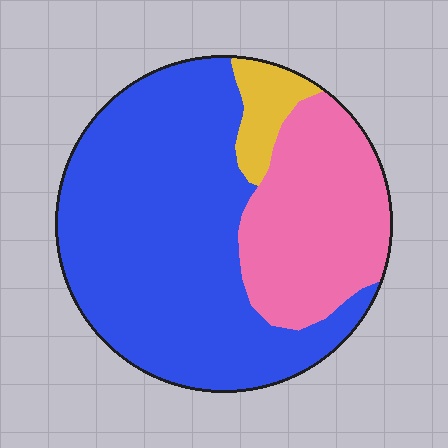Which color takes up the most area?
Blue, at roughly 65%.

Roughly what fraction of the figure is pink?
Pink takes up about one third (1/3) of the figure.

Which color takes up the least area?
Yellow, at roughly 5%.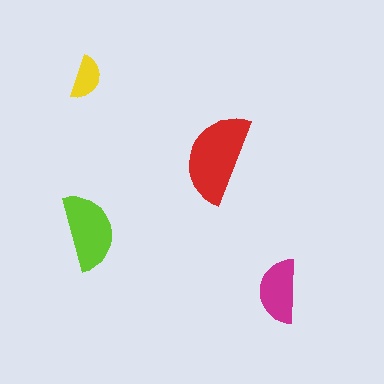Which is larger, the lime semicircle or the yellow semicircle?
The lime one.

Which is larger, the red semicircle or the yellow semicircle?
The red one.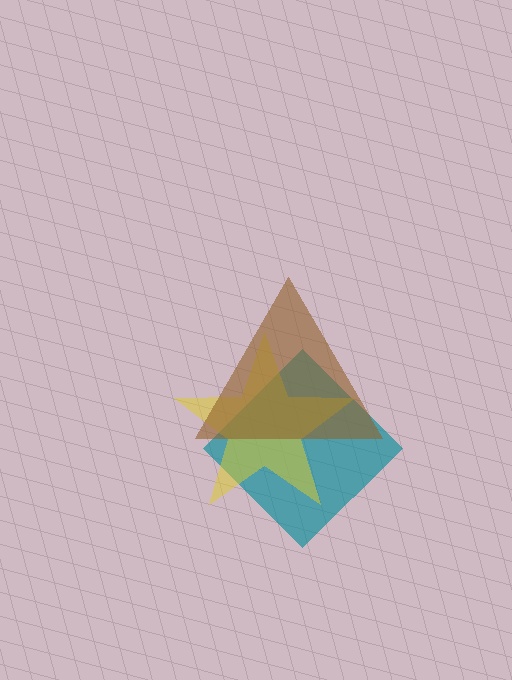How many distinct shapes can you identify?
There are 3 distinct shapes: a teal diamond, a yellow star, a brown triangle.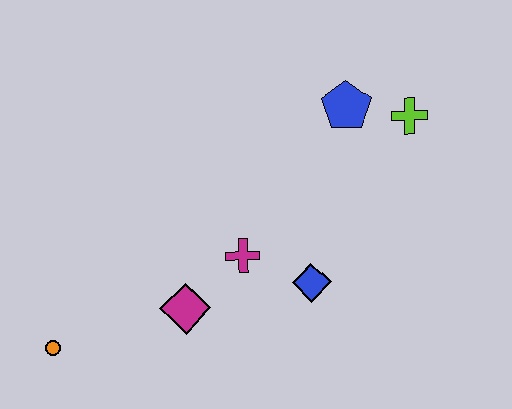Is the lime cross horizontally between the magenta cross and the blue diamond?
No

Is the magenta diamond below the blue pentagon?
Yes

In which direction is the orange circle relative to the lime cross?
The orange circle is to the left of the lime cross.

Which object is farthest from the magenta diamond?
The lime cross is farthest from the magenta diamond.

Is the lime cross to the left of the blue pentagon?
No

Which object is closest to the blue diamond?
The magenta cross is closest to the blue diamond.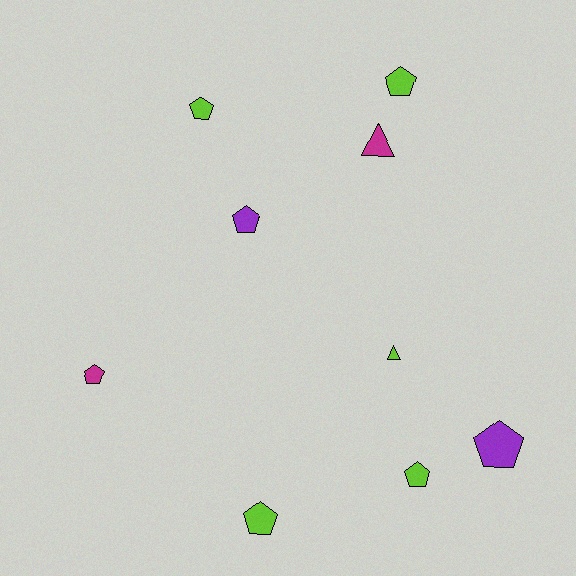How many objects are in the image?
There are 9 objects.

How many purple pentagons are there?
There are 2 purple pentagons.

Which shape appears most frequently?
Pentagon, with 7 objects.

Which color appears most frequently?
Lime, with 5 objects.